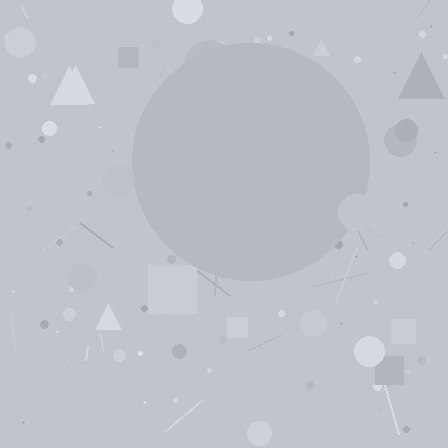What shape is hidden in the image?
A circle is hidden in the image.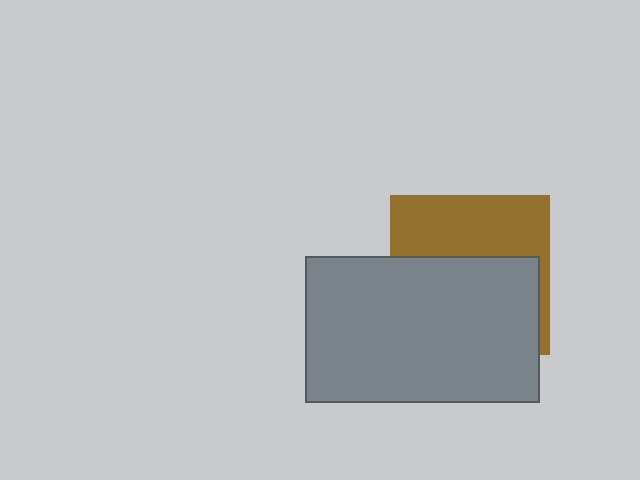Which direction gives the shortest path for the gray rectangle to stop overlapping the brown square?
Moving down gives the shortest separation.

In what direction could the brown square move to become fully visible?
The brown square could move up. That would shift it out from behind the gray rectangle entirely.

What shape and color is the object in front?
The object in front is a gray rectangle.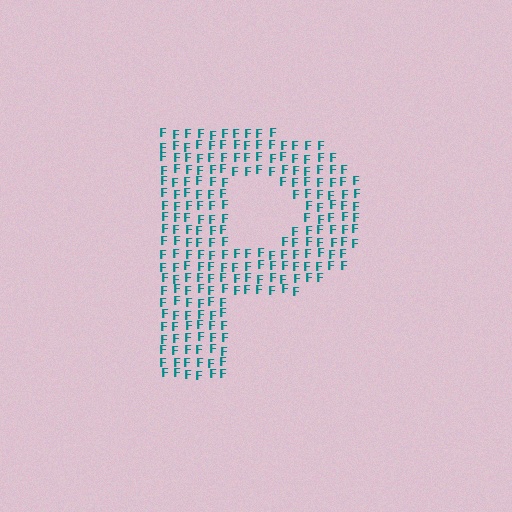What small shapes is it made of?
It is made of small letter F's.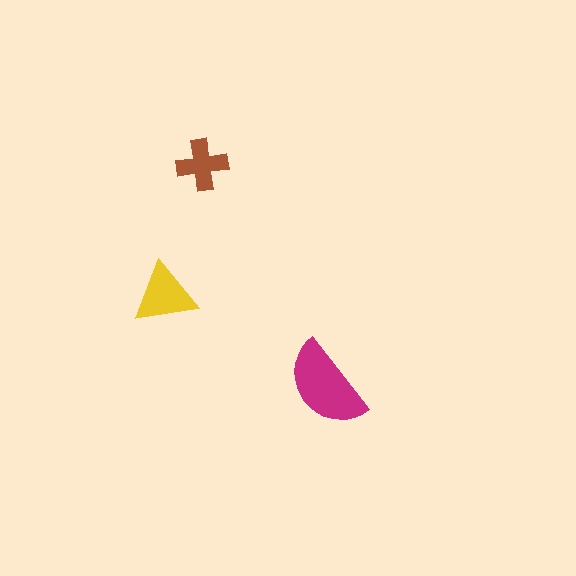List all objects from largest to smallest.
The magenta semicircle, the yellow triangle, the brown cross.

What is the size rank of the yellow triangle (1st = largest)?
2nd.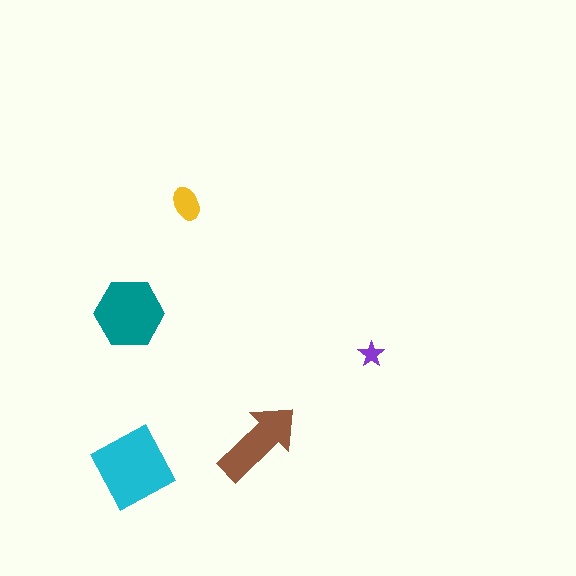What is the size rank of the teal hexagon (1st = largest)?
2nd.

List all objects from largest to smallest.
The cyan diamond, the teal hexagon, the brown arrow, the yellow ellipse, the purple star.